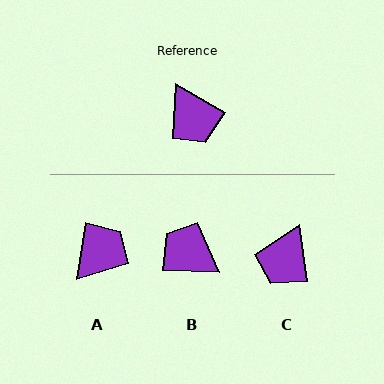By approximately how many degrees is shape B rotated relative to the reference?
Approximately 153 degrees clockwise.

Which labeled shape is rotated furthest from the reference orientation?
B, about 153 degrees away.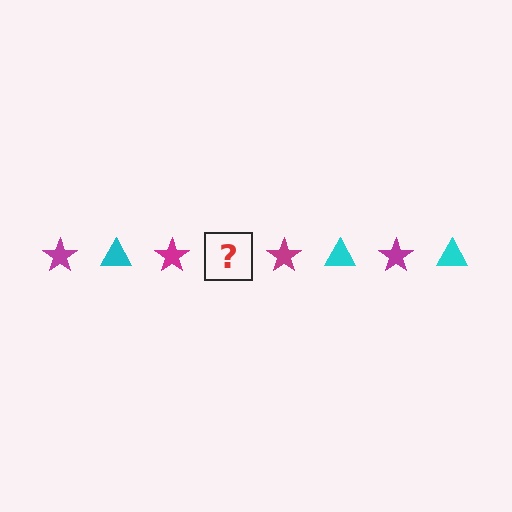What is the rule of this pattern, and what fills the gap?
The rule is that the pattern alternates between magenta star and cyan triangle. The gap should be filled with a cyan triangle.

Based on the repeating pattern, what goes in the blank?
The blank should be a cyan triangle.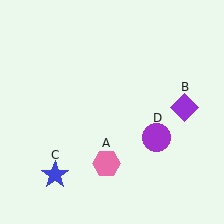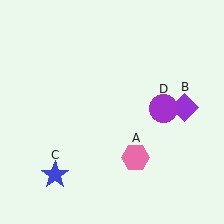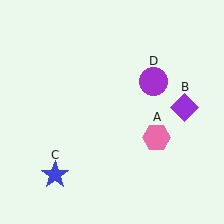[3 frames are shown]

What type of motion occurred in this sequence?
The pink hexagon (object A), purple circle (object D) rotated counterclockwise around the center of the scene.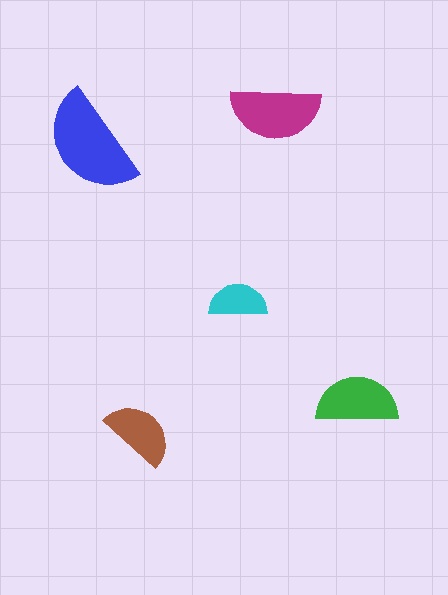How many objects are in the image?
There are 5 objects in the image.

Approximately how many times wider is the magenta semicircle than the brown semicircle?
About 1.5 times wider.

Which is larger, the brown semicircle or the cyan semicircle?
The brown one.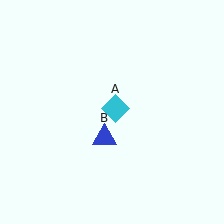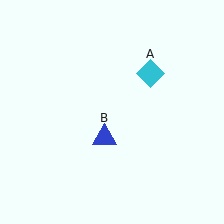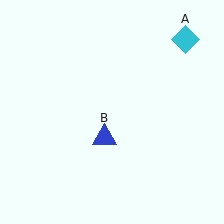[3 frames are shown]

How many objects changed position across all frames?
1 object changed position: cyan diamond (object A).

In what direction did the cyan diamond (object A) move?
The cyan diamond (object A) moved up and to the right.